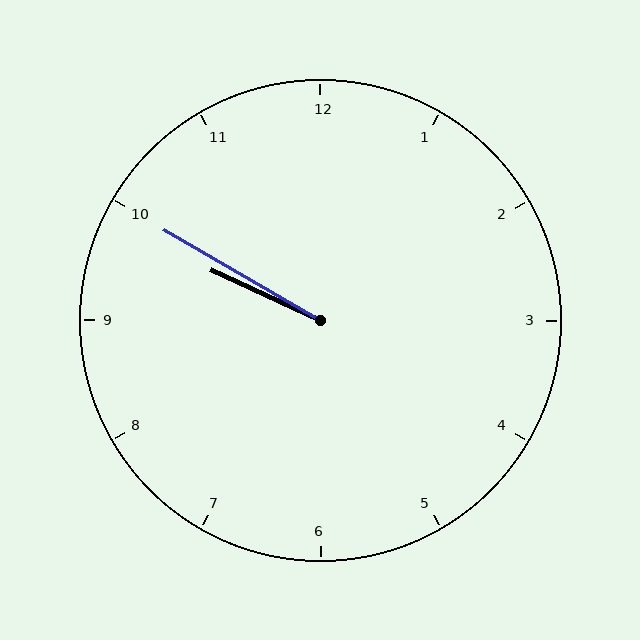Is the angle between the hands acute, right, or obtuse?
It is acute.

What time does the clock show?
9:50.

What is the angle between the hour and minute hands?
Approximately 5 degrees.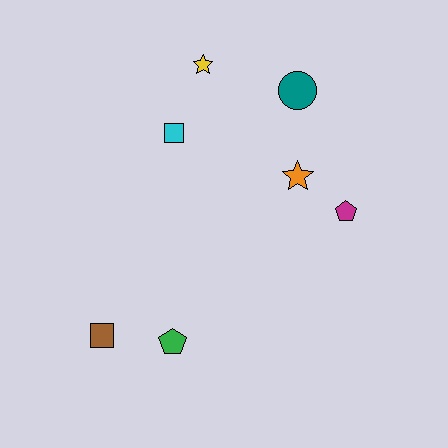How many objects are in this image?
There are 7 objects.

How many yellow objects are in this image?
There is 1 yellow object.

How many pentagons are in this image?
There are 2 pentagons.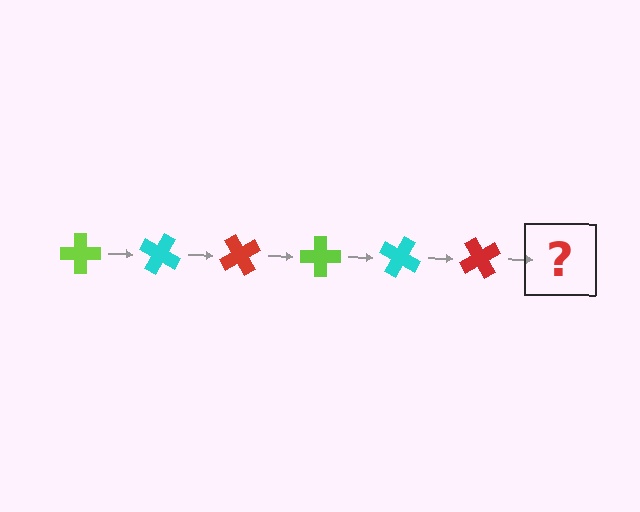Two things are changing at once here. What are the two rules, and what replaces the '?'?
The two rules are that it rotates 30 degrees each step and the color cycles through lime, cyan, and red. The '?' should be a lime cross, rotated 180 degrees from the start.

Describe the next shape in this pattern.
It should be a lime cross, rotated 180 degrees from the start.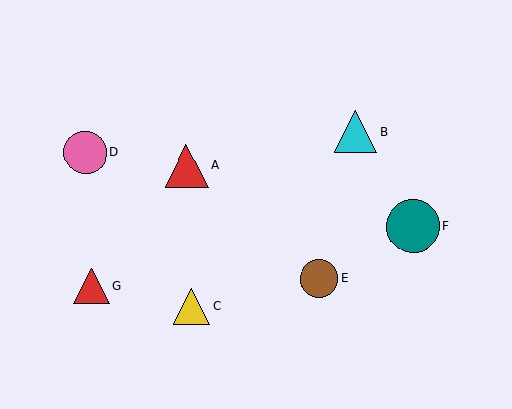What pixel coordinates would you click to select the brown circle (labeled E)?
Click at (319, 279) to select the brown circle E.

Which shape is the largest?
The teal circle (labeled F) is the largest.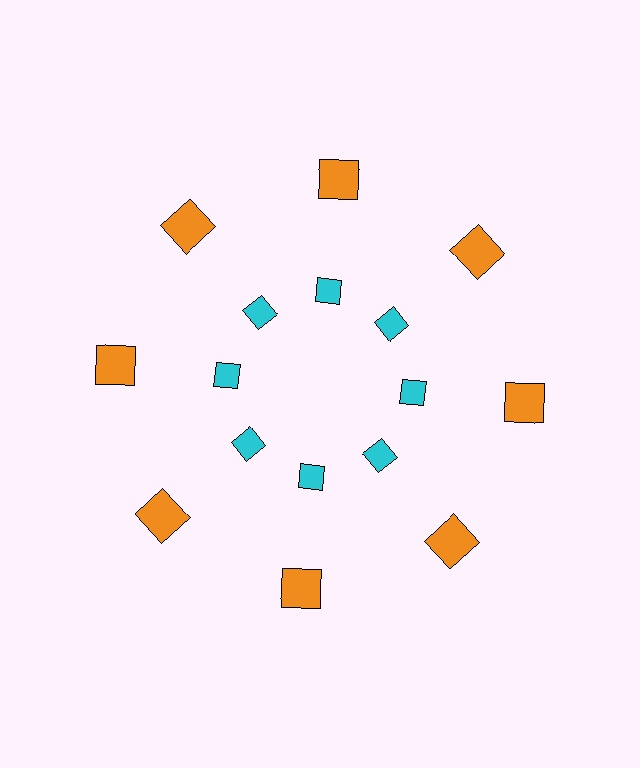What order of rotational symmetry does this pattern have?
This pattern has 8-fold rotational symmetry.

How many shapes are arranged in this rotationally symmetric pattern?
There are 16 shapes, arranged in 8 groups of 2.